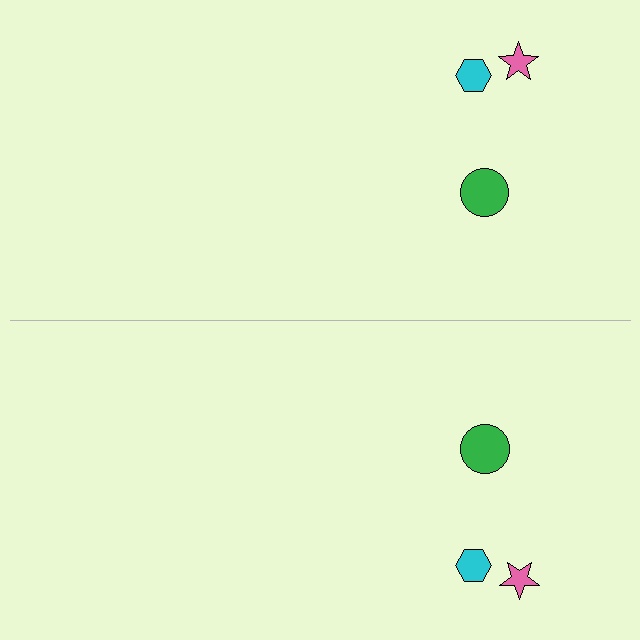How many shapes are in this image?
There are 6 shapes in this image.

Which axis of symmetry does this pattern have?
The pattern has a horizontal axis of symmetry running through the center of the image.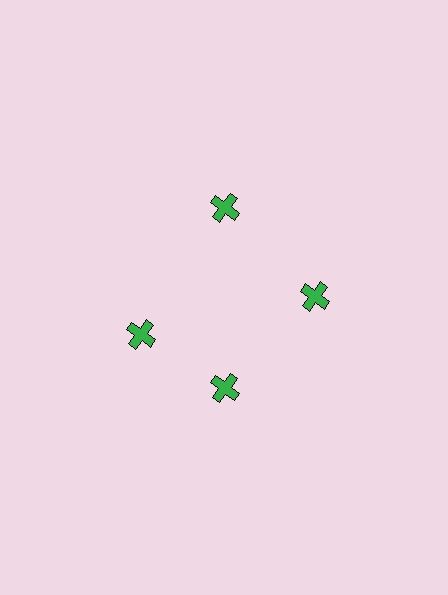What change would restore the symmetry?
The symmetry would be restored by rotating it back into even spacing with its neighbors so that all 4 crosses sit at equal angles and equal distance from the center.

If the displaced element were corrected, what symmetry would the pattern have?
It would have 4-fold rotational symmetry — the pattern would map onto itself every 90 degrees.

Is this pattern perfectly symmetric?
No. The 4 green crosses are arranged in a ring, but one element near the 9 o'clock position is rotated out of alignment along the ring, breaking the 4-fold rotational symmetry.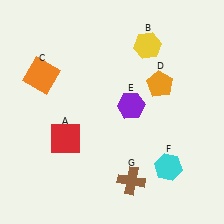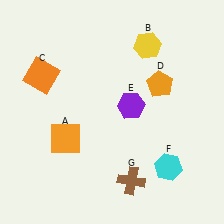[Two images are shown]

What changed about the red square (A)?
In Image 1, A is red. In Image 2, it changed to orange.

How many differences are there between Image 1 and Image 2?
There is 1 difference between the two images.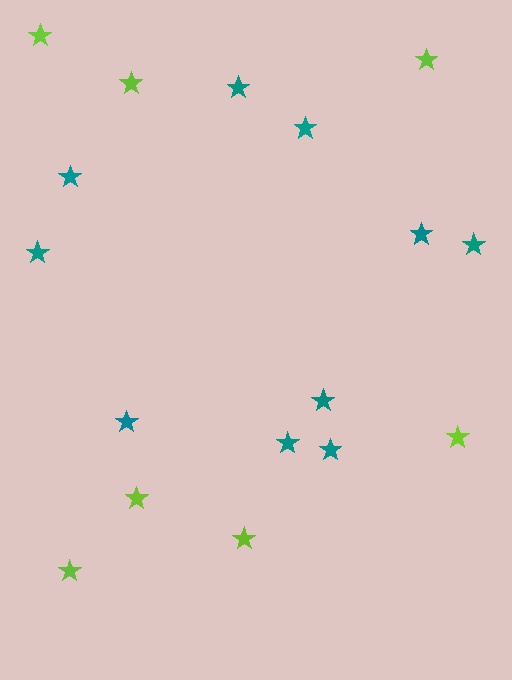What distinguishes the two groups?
There are 2 groups: one group of lime stars (7) and one group of teal stars (10).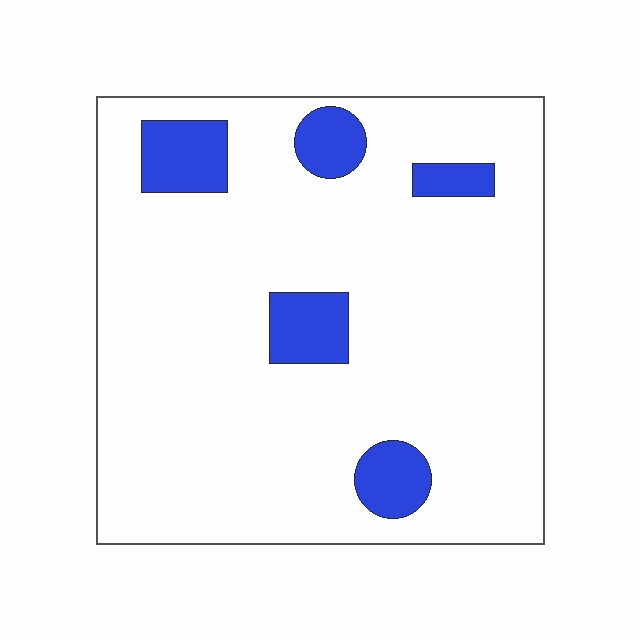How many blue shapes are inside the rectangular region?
5.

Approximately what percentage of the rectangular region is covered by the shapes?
Approximately 10%.